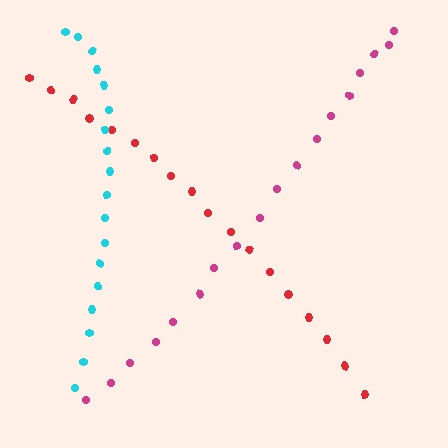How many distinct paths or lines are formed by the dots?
There are 3 distinct paths.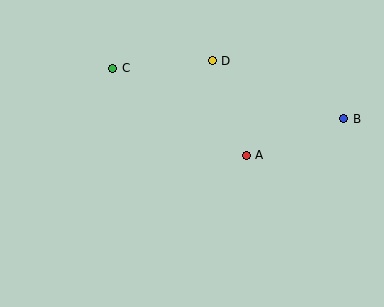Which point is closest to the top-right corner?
Point B is closest to the top-right corner.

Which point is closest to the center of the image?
Point A at (246, 155) is closest to the center.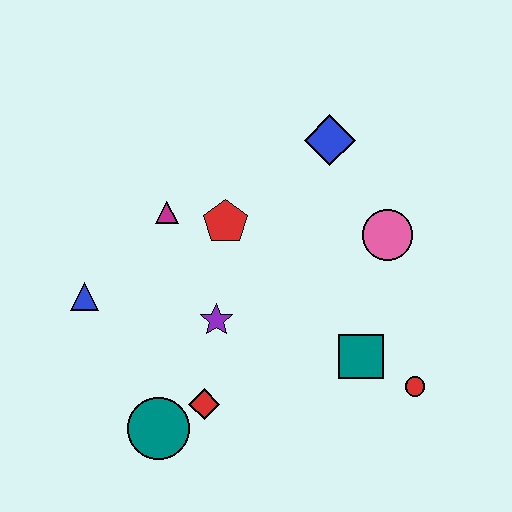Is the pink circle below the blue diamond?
Yes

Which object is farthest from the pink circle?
The blue triangle is farthest from the pink circle.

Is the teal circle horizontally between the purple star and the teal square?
No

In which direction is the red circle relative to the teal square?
The red circle is to the right of the teal square.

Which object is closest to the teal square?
The red circle is closest to the teal square.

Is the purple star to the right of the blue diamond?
No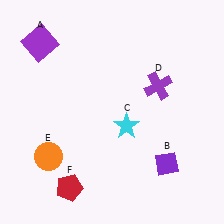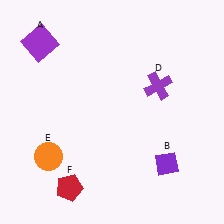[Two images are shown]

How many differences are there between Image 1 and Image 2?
There is 1 difference between the two images.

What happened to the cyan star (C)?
The cyan star (C) was removed in Image 2. It was in the bottom-right area of Image 1.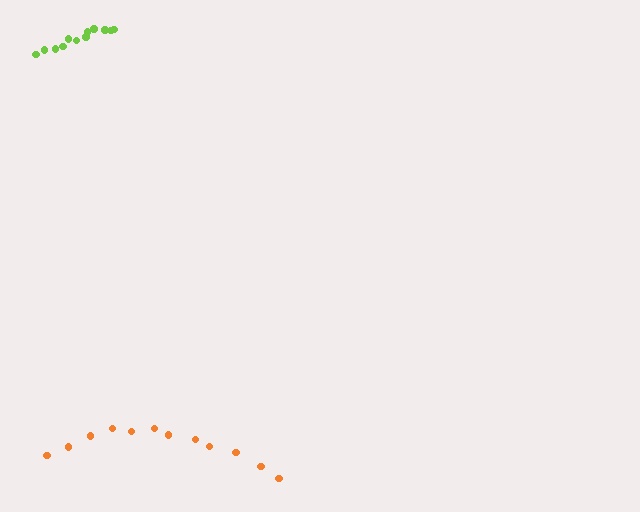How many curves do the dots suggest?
There are 2 distinct paths.